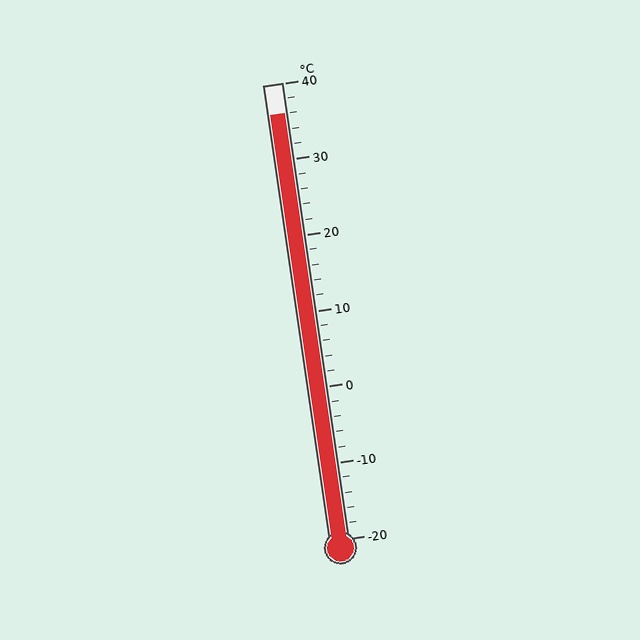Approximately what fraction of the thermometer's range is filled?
The thermometer is filled to approximately 95% of its range.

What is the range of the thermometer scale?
The thermometer scale ranges from -20°C to 40°C.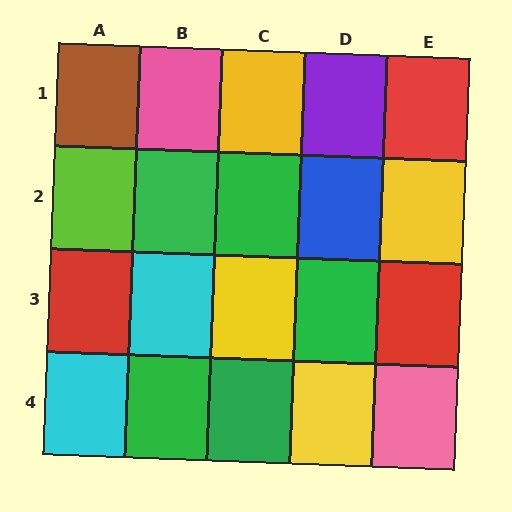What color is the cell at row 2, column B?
Green.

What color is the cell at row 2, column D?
Blue.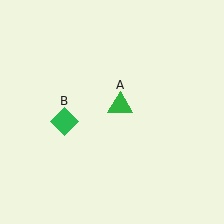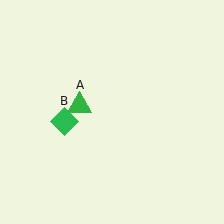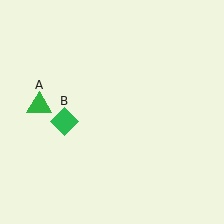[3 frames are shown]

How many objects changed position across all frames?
1 object changed position: green triangle (object A).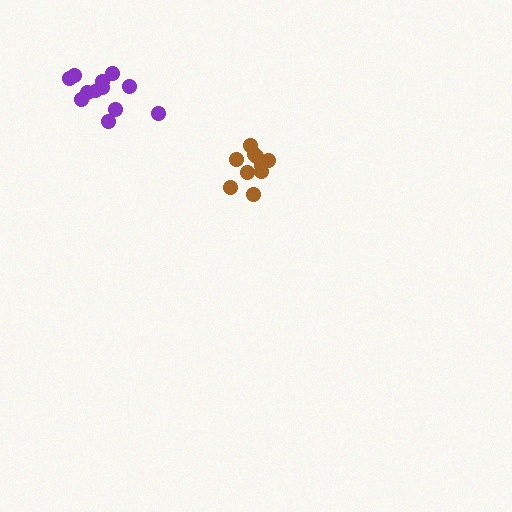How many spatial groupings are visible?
There are 2 spatial groupings.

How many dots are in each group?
Group 1: 10 dots, Group 2: 12 dots (22 total).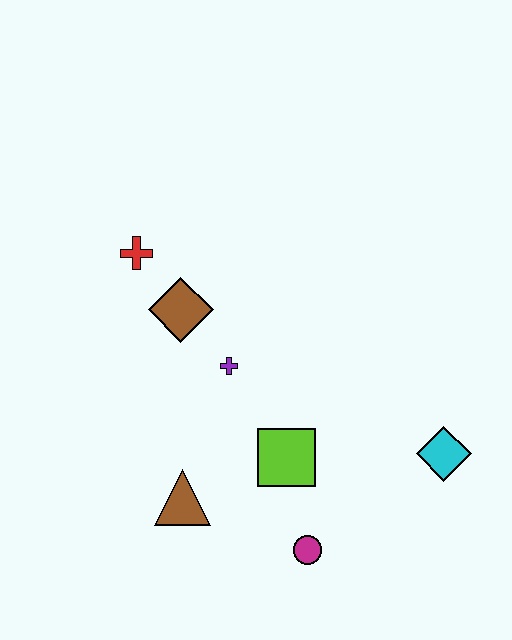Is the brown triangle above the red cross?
No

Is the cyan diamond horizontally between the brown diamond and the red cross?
No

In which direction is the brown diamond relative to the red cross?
The brown diamond is below the red cross.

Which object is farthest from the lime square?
The red cross is farthest from the lime square.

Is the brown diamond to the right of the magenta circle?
No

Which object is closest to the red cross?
The brown diamond is closest to the red cross.